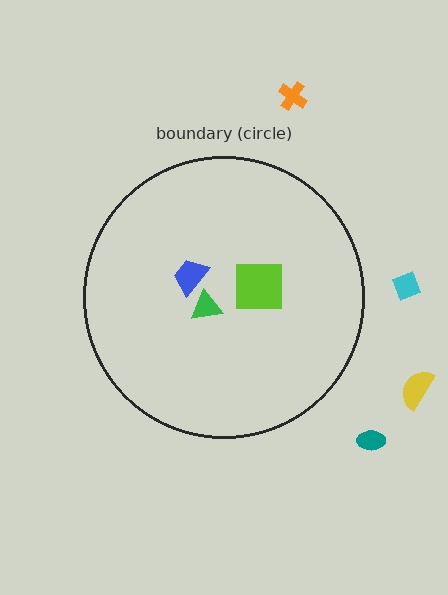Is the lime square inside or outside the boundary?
Inside.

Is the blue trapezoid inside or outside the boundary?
Inside.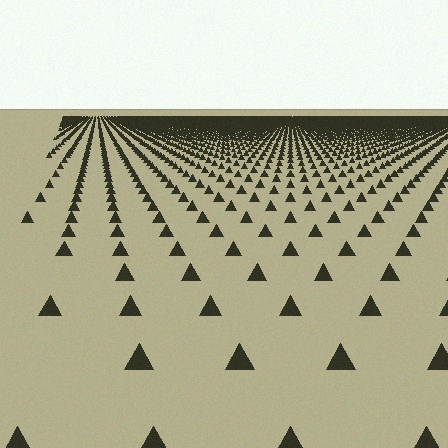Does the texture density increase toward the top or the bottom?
Density increases toward the top.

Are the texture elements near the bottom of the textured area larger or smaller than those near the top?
Larger. Near the bottom, elements are closer to the viewer and appear at a bigger on-screen size.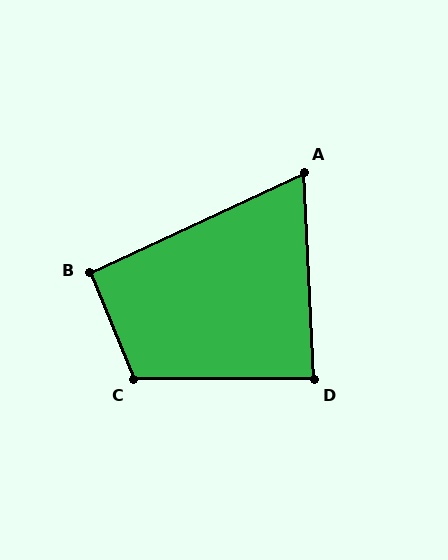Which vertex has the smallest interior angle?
A, at approximately 68 degrees.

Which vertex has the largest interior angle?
C, at approximately 112 degrees.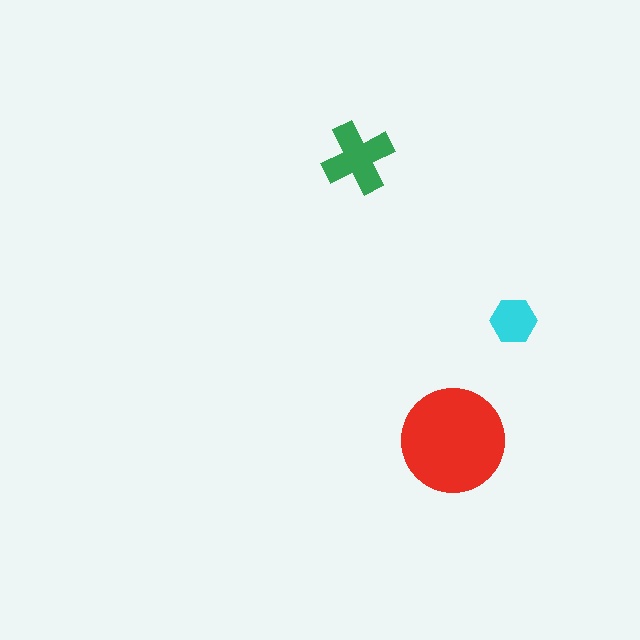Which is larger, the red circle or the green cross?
The red circle.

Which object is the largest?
The red circle.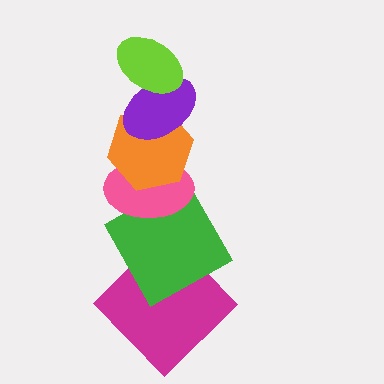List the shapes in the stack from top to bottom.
From top to bottom: the lime ellipse, the purple ellipse, the orange hexagon, the pink ellipse, the green square, the magenta diamond.